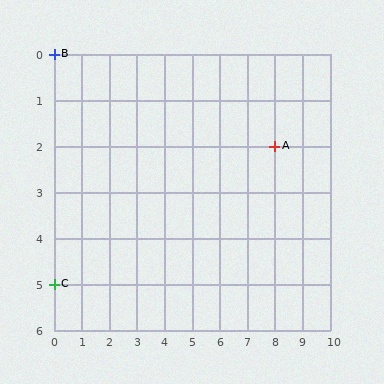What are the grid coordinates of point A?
Point A is at grid coordinates (8, 2).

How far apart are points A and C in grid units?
Points A and C are 8 columns and 3 rows apart (about 8.5 grid units diagonally).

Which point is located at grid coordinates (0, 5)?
Point C is at (0, 5).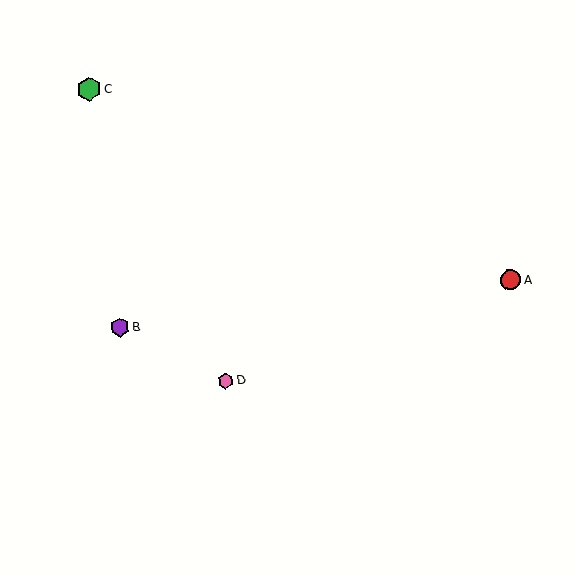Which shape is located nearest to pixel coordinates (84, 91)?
The green hexagon (labeled C) at (89, 90) is nearest to that location.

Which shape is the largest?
The green hexagon (labeled C) is the largest.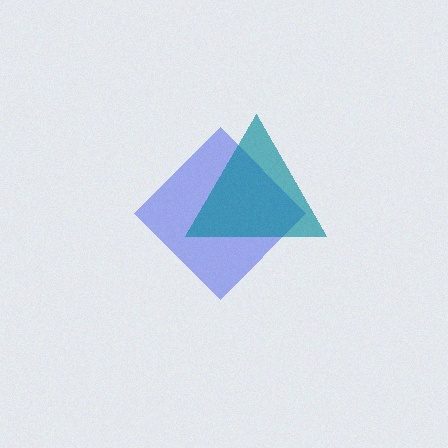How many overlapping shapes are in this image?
There are 2 overlapping shapes in the image.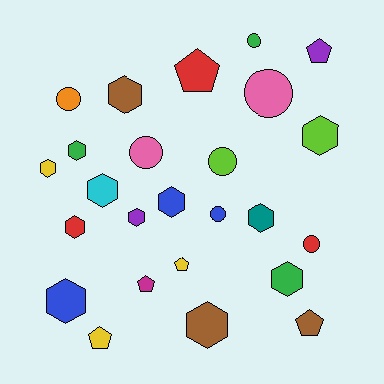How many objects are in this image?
There are 25 objects.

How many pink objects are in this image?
There are 2 pink objects.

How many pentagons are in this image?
There are 6 pentagons.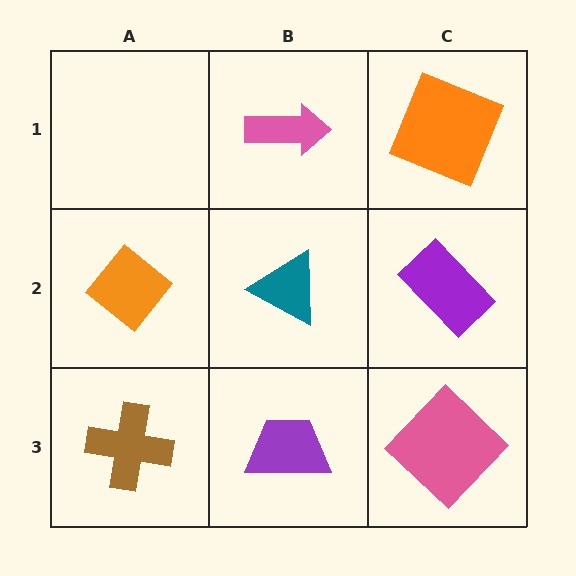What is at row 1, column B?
A pink arrow.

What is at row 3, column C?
A pink diamond.